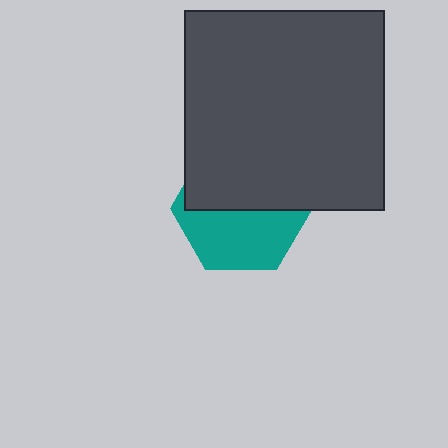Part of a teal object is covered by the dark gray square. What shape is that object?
It is a hexagon.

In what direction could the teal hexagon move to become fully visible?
The teal hexagon could move down. That would shift it out from behind the dark gray square entirely.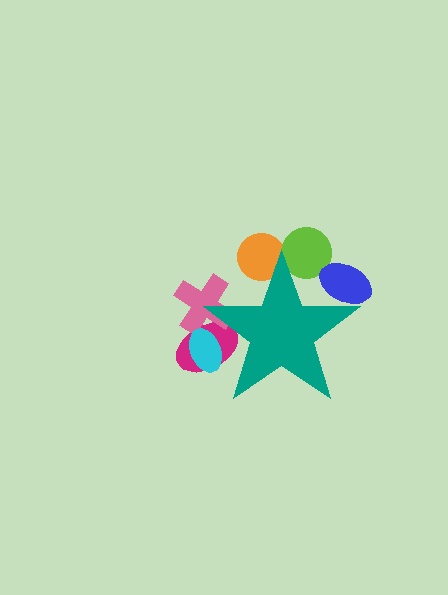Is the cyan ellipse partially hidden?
Yes, the cyan ellipse is partially hidden behind the teal star.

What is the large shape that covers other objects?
A teal star.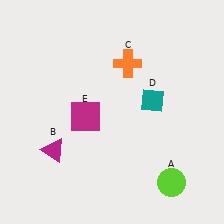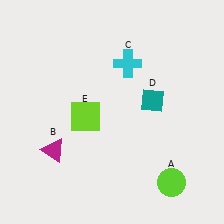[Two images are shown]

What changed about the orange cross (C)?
In Image 1, C is orange. In Image 2, it changed to cyan.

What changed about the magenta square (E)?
In Image 1, E is magenta. In Image 2, it changed to lime.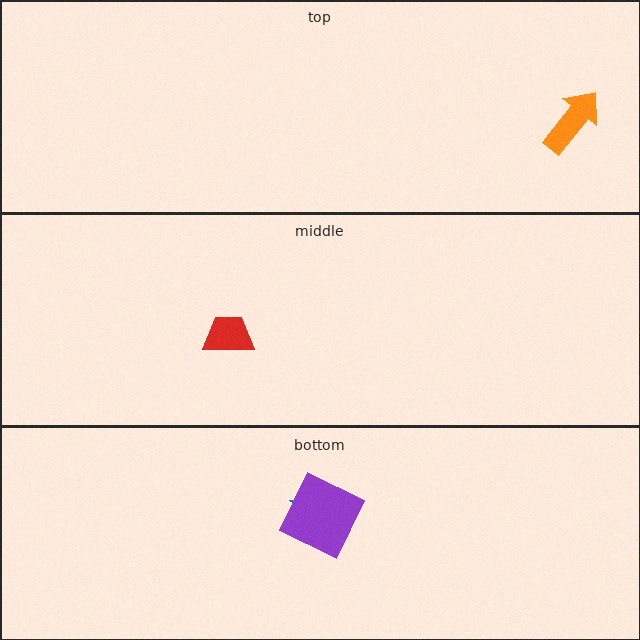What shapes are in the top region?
The orange arrow.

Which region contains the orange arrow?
The top region.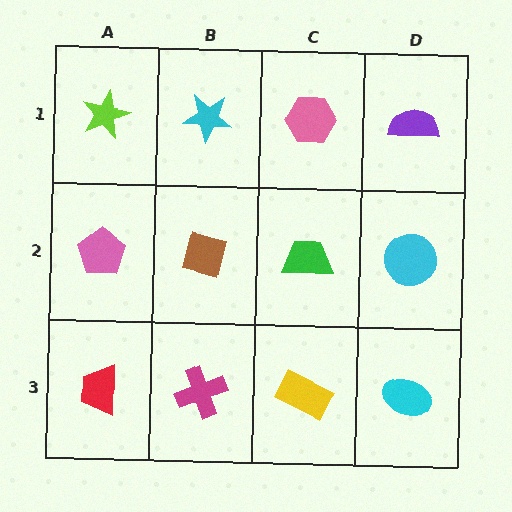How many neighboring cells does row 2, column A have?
3.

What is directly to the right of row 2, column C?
A cyan circle.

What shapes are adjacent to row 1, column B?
A brown square (row 2, column B), a lime star (row 1, column A), a pink hexagon (row 1, column C).